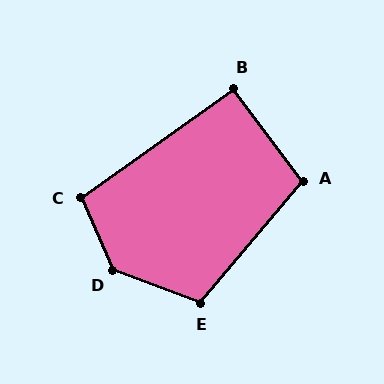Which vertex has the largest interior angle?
D, at approximately 134 degrees.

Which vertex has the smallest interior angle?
B, at approximately 91 degrees.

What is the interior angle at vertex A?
Approximately 103 degrees (obtuse).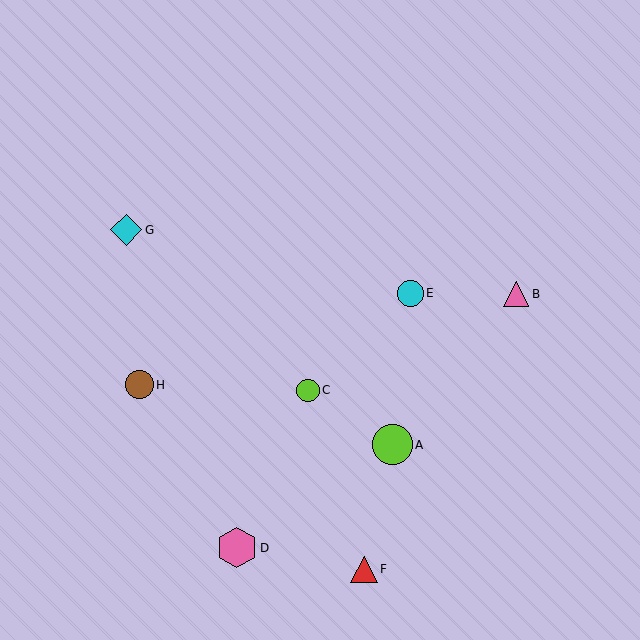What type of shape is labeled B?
Shape B is a pink triangle.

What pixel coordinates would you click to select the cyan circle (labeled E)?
Click at (410, 293) to select the cyan circle E.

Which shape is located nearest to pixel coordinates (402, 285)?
The cyan circle (labeled E) at (410, 293) is nearest to that location.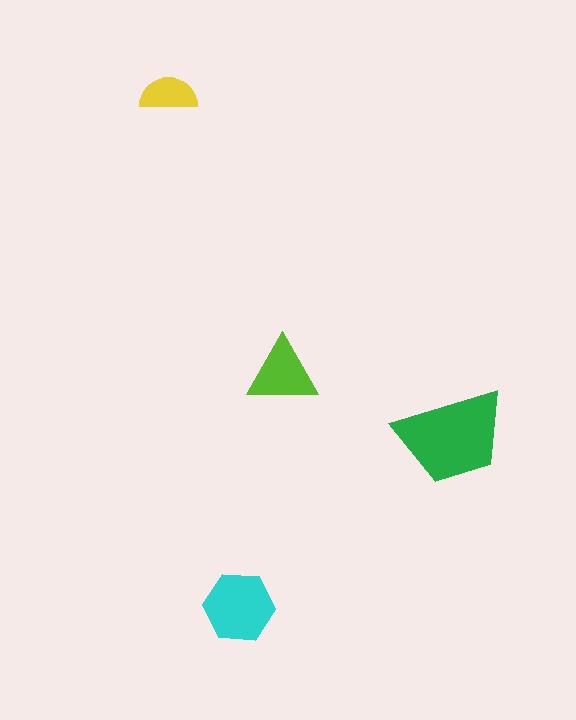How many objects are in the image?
There are 4 objects in the image.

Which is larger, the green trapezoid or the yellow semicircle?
The green trapezoid.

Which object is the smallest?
The yellow semicircle.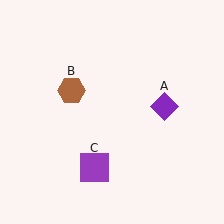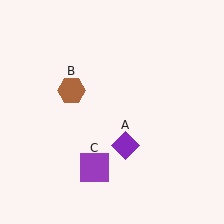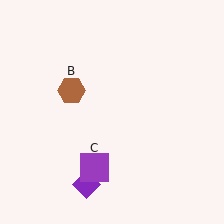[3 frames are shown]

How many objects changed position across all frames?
1 object changed position: purple diamond (object A).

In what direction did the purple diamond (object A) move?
The purple diamond (object A) moved down and to the left.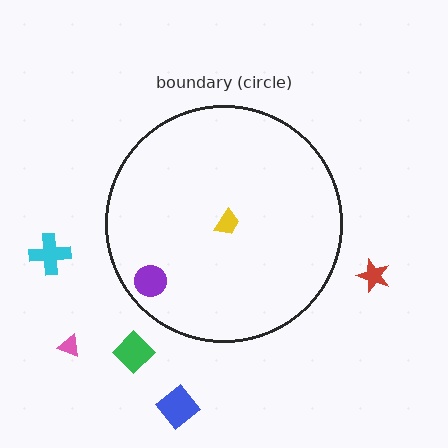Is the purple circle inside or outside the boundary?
Inside.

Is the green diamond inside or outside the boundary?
Outside.